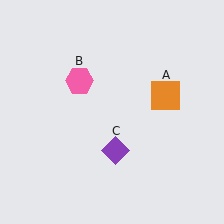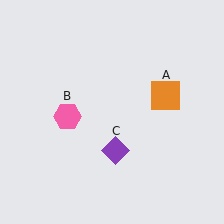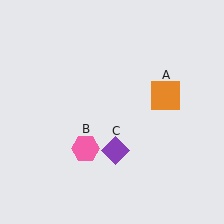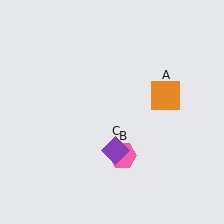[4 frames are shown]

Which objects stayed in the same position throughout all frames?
Orange square (object A) and purple diamond (object C) remained stationary.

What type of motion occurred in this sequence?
The pink hexagon (object B) rotated counterclockwise around the center of the scene.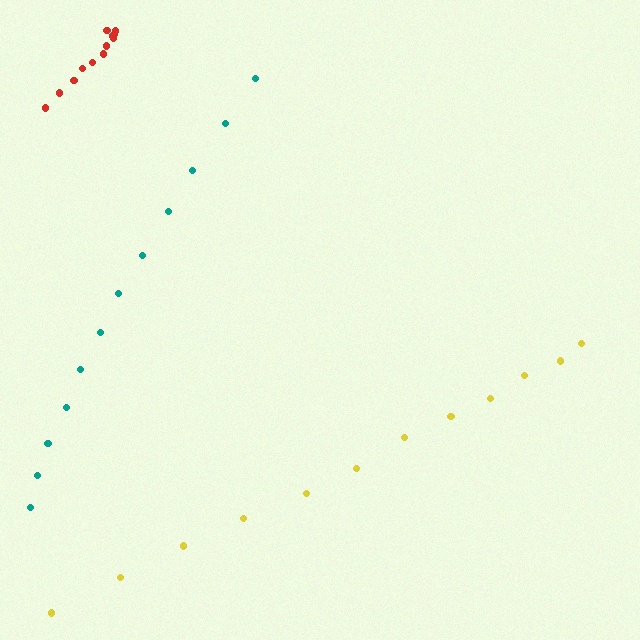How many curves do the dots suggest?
There are 3 distinct paths.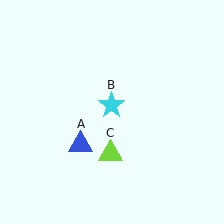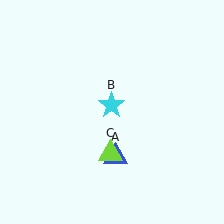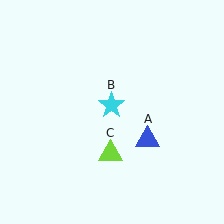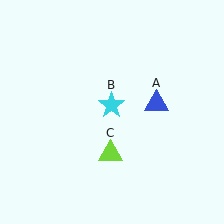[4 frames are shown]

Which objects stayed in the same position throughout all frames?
Cyan star (object B) and lime triangle (object C) remained stationary.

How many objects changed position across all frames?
1 object changed position: blue triangle (object A).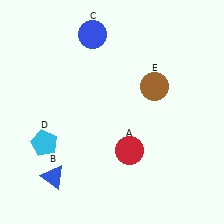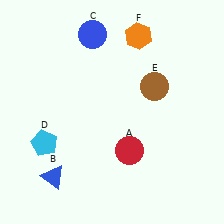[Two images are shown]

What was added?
An orange hexagon (F) was added in Image 2.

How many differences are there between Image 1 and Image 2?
There is 1 difference between the two images.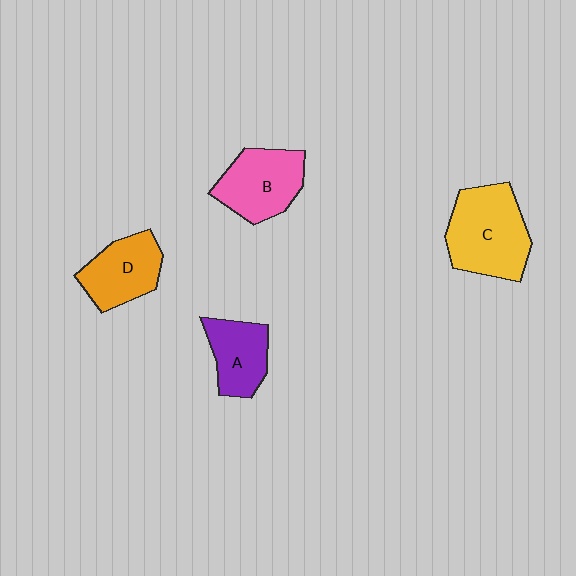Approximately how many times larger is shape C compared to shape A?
Approximately 1.6 times.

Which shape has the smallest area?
Shape A (purple).